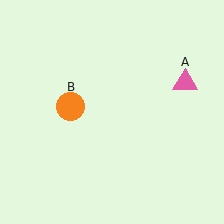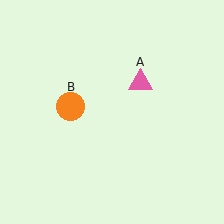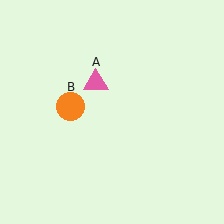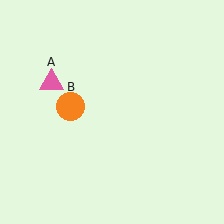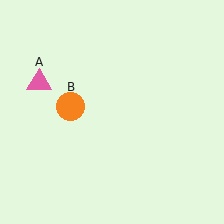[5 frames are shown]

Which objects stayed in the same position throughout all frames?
Orange circle (object B) remained stationary.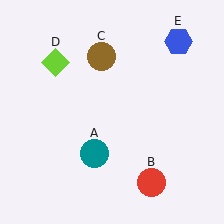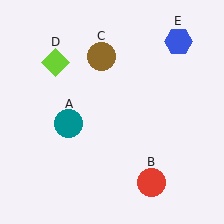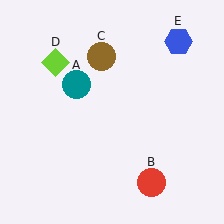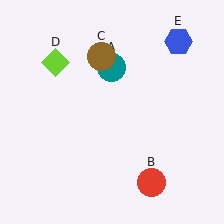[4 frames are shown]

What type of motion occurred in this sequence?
The teal circle (object A) rotated clockwise around the center of the scene.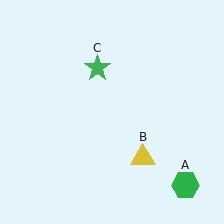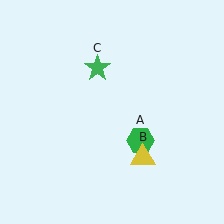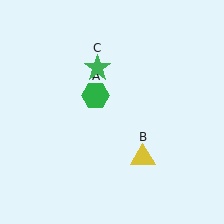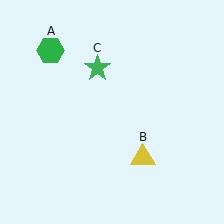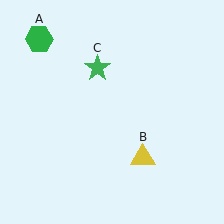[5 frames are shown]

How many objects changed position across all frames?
1 object changed position: green hexagon (object A).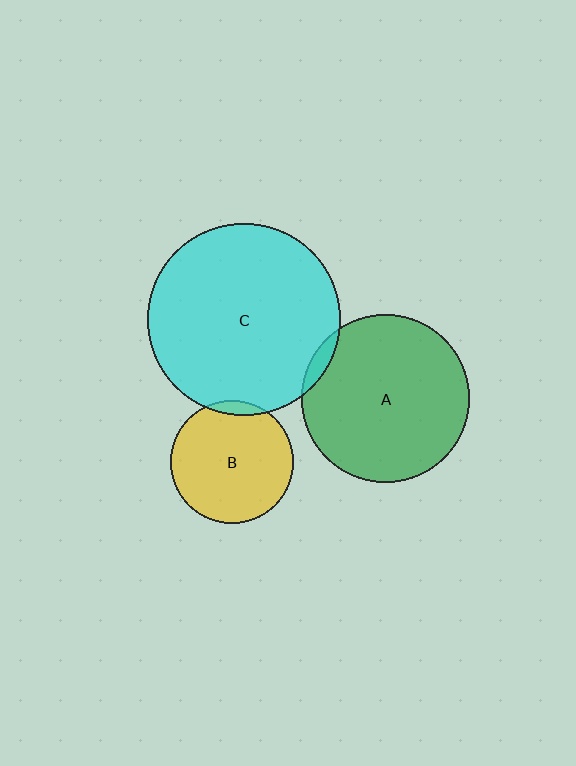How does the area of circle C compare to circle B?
Approximately 2.4 times.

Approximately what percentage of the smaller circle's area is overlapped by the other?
Approximately 5%.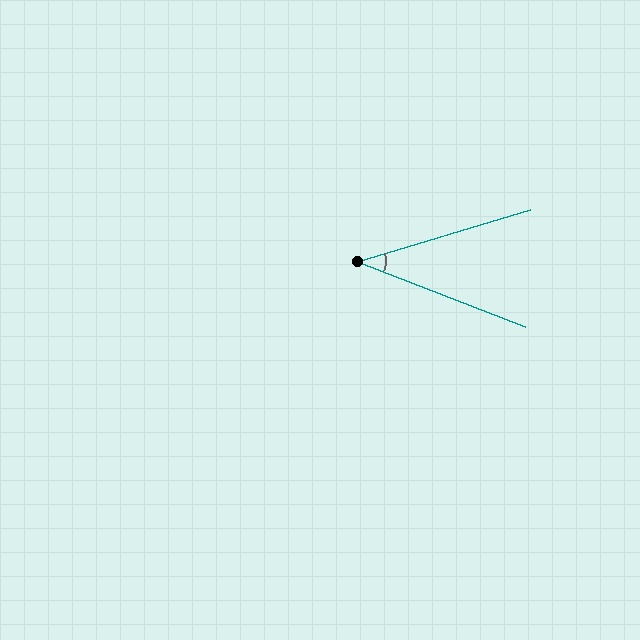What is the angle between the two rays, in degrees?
Approximately 38 degrees.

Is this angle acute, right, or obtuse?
It is acute.